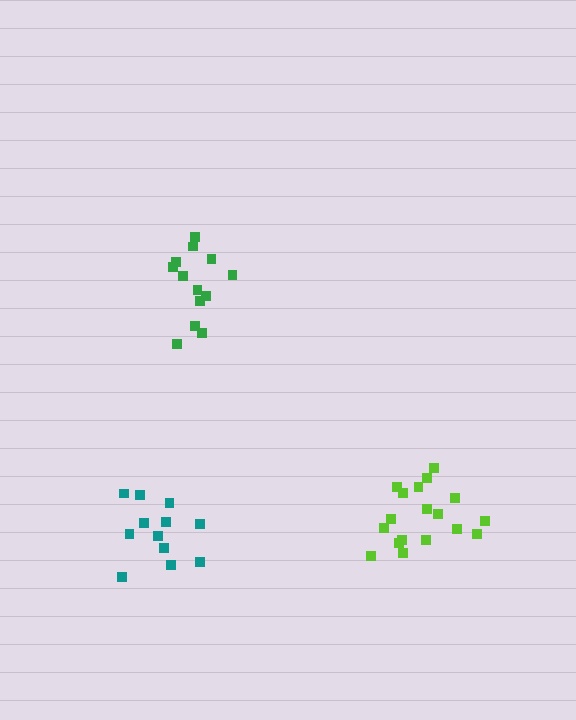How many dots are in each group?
Group 1: 12 dots, Group 2: 18 dots, Group 3: 13 dots (43 total).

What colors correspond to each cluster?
The clusters are colored: teal, lime, green.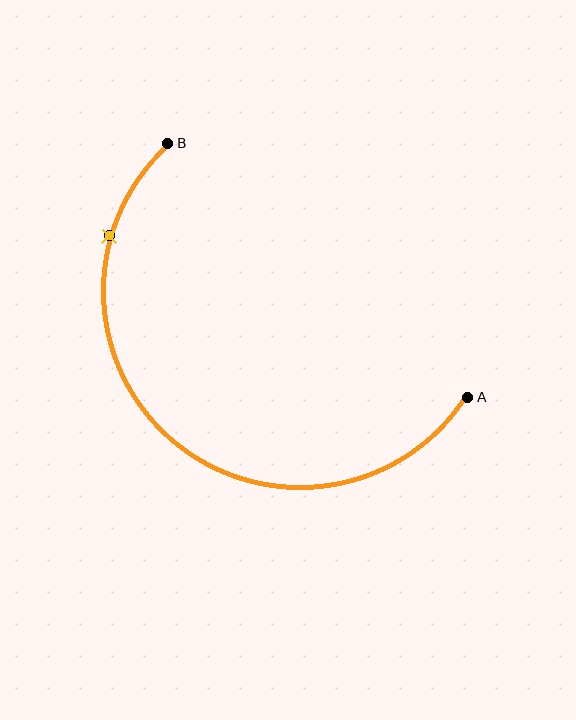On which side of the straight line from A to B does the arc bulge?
The arc bulges below and to the left of the straight line connecting A and B.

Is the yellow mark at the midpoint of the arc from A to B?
No. The yellow mark lies on the arc but is closer to endpoint B. The arc midpoint would be at the point on the curve equidistant along the arc from both A and B.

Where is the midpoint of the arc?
The arc midpoint is the point on the curve farthest from the straight line joining A and B. It sits below and to the left of that line.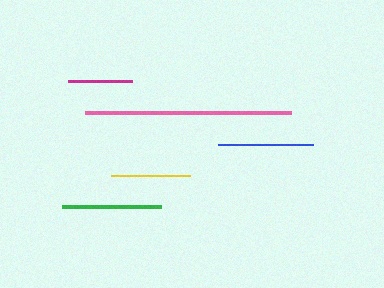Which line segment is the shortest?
The magenta line is the shortest at approximately 64 pixels.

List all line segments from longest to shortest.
From longest to shortest: pink, green, blue, yellow, magenta.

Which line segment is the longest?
The pink line is the longest at approximately 206 pixels.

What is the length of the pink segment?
The pink segment is approximately 206 pixels long.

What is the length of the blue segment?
The blue segment is approximately 95 pixels long.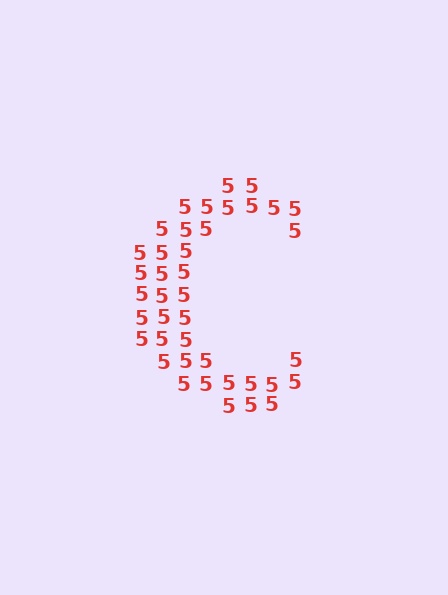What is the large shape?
The large shape is the letter C.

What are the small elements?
The small elements are digit 5's.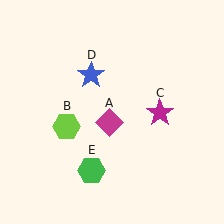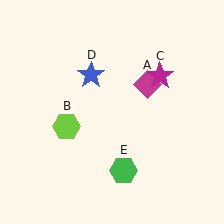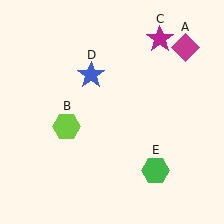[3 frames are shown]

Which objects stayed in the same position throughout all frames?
Lime hexagon (object B) and blue star (object D) remained stationary.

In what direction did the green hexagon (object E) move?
The green hexagon (object E) moved right.